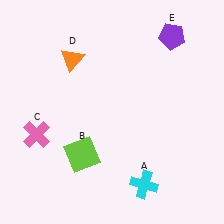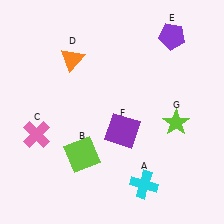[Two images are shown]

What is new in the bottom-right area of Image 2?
A lime star (G) was added in the bottom-right area of Image 2.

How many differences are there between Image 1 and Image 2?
There are 2 differences between the two images.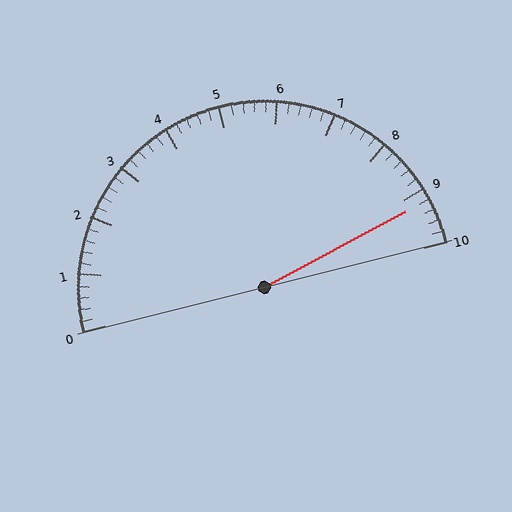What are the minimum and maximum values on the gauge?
The gauge ranges from 0 to 10.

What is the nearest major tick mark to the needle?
The nearest major tick mark is 9.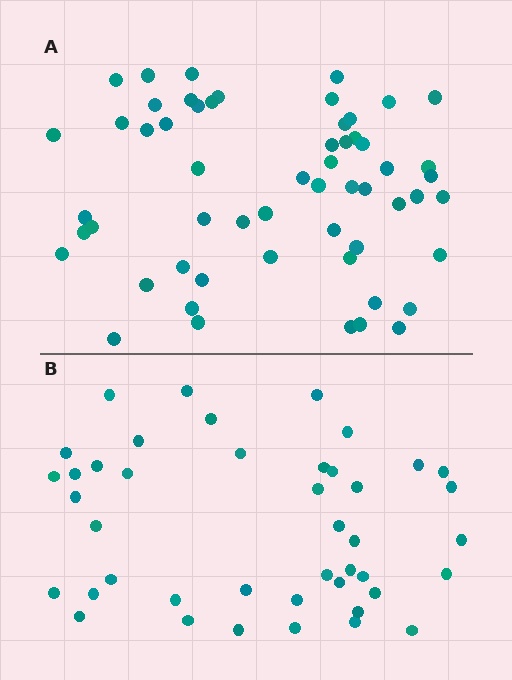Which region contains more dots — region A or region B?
Region A (the top region) has more dots.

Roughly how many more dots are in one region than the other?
Region A has approximately 15 more dots than region B.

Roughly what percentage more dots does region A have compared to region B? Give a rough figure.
About 35% more.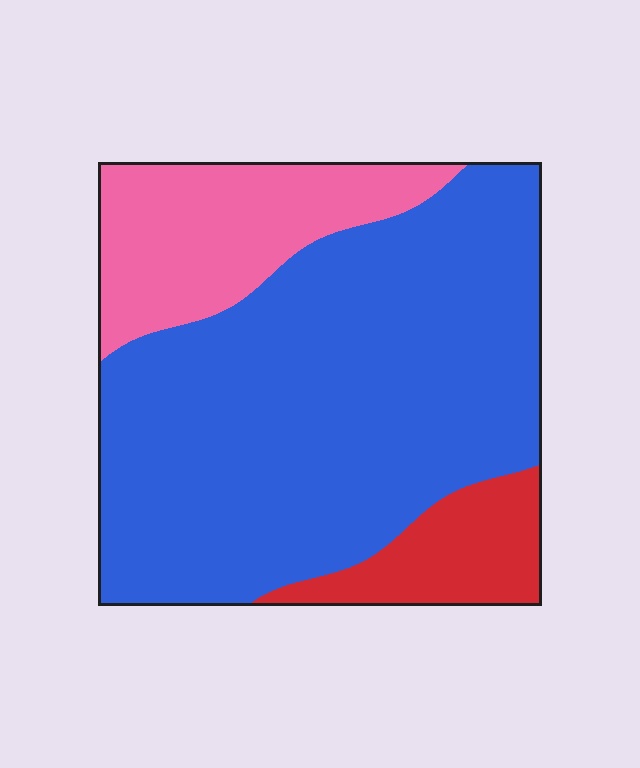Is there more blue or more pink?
Blue.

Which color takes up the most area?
Blue, at roughly 70%.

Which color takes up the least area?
Red, at roughly 10%.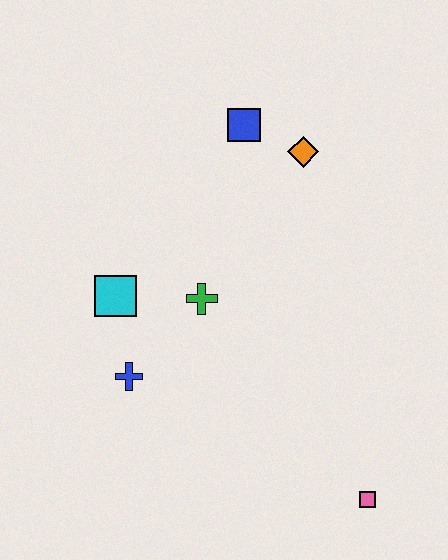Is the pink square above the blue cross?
No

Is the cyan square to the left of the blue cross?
Yes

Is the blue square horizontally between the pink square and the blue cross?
Yes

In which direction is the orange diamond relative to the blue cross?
The orange diamond is above the blue cross.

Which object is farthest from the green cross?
The pink square is farthest from the green cross.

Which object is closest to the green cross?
The cyan square is closest to the green cross.